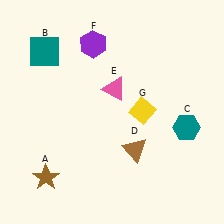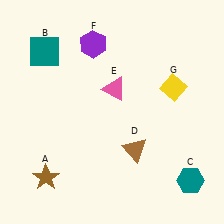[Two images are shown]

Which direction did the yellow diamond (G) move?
The yellow diamond (G) moved right.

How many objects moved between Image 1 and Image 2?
2 objects moved between the two images.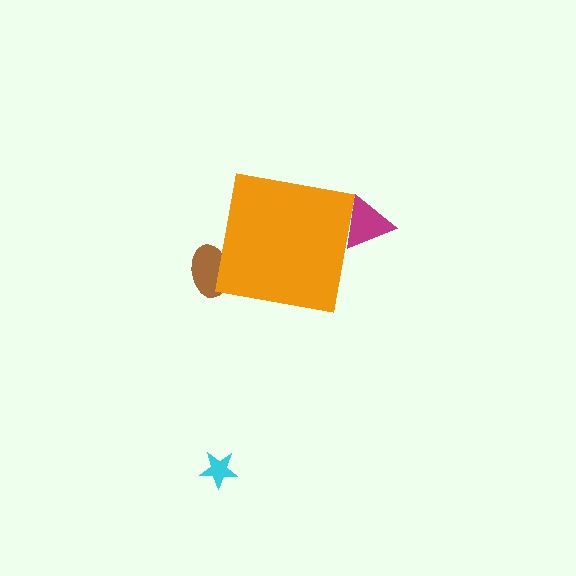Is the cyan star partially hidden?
No, the cyan star is fully visible.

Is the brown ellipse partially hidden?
Yes, the brown ellipse is partially hidden behind the orange square.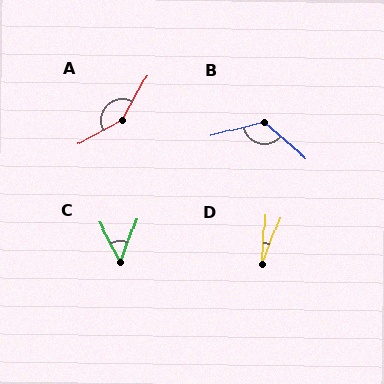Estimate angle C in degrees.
Approximately 47 degrees.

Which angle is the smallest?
D, at approximately 18 degrees.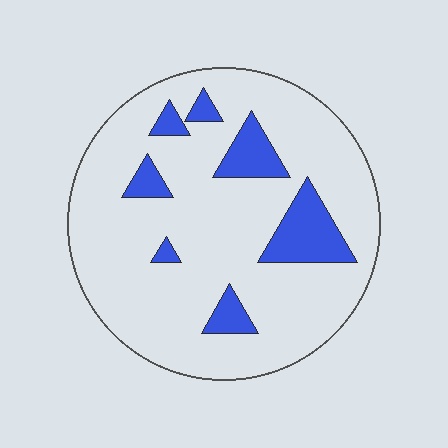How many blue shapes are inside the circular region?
7.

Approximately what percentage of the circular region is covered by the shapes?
Approximately 15%.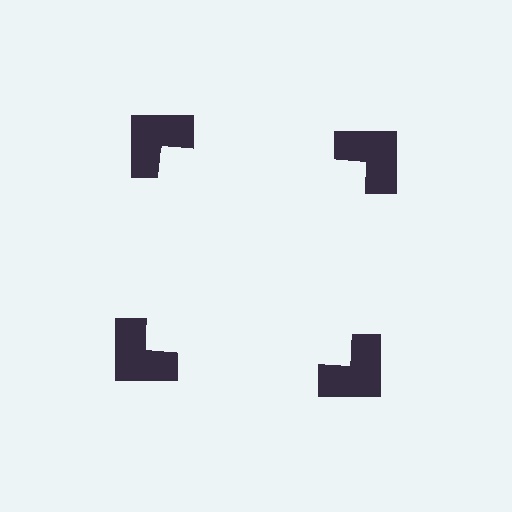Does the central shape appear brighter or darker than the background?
It typically appears slightly brighter than the background, even though no actual brightness change is drawn.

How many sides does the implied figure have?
4 sides.